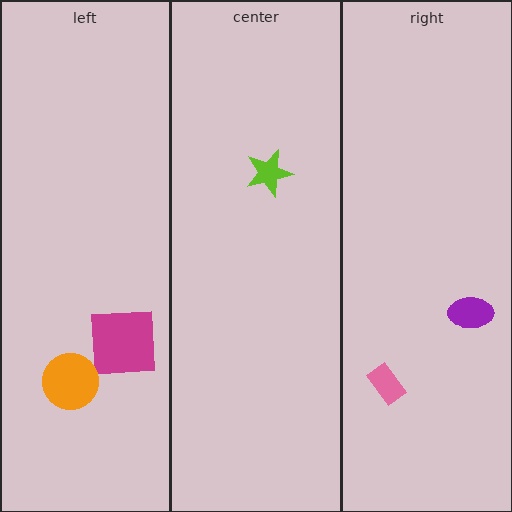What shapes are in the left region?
The magenta square, the orange circle.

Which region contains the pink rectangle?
The right region.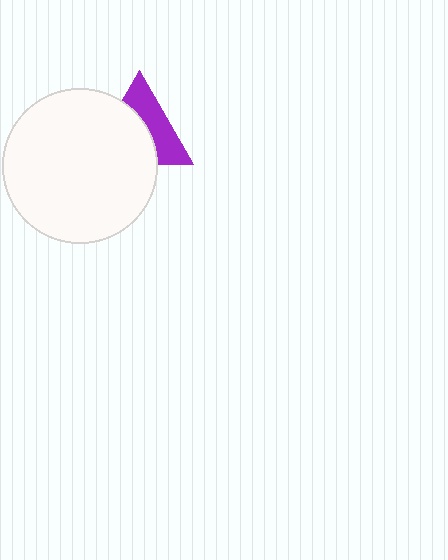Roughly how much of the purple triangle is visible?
About half of it is visible (roughly 46%).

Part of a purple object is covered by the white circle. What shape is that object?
It is a triangle.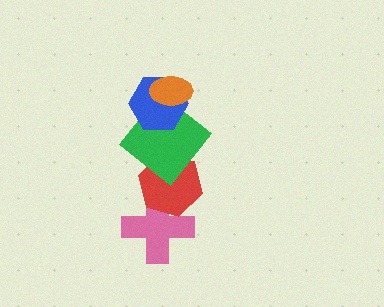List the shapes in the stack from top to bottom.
From top to bottom: the orange ellipse, the blue hexagon, the green diamond, the red hexagon, the pink cross.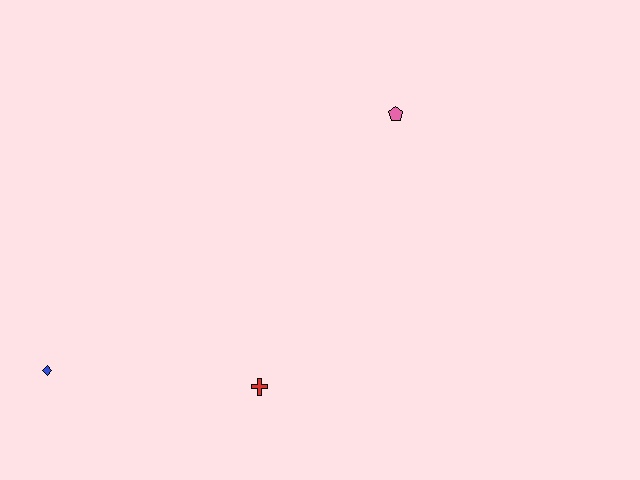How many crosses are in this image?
There is 1 cross.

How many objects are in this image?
There are 3 objects.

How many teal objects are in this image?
There are no teal objects.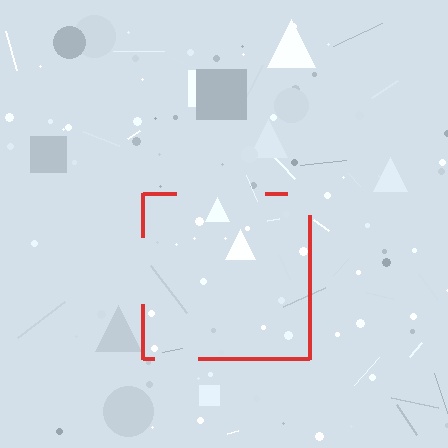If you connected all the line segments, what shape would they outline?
They would outline a square.